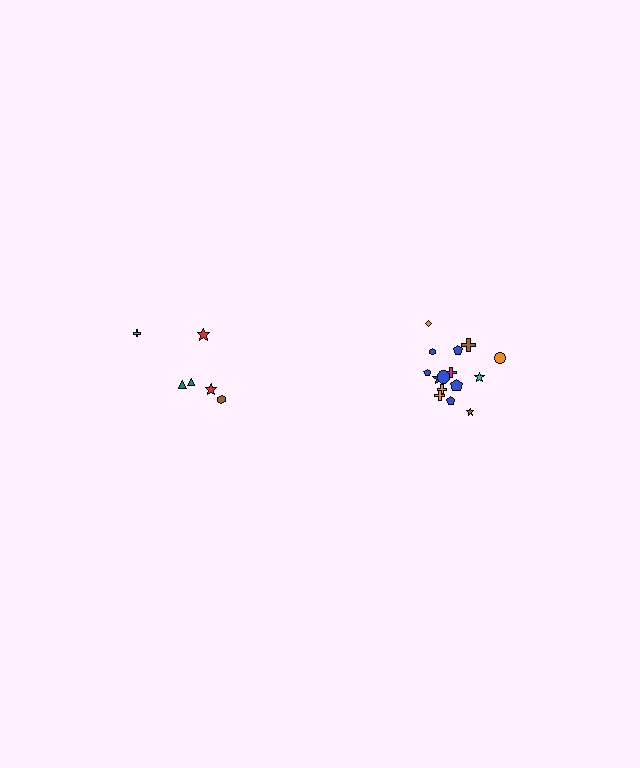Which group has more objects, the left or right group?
The right group.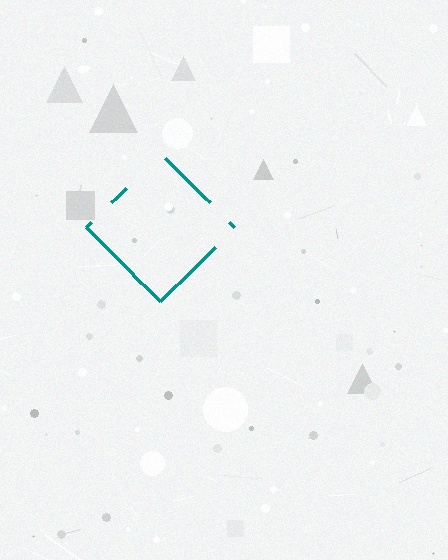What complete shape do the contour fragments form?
The contour fragments form a diamond.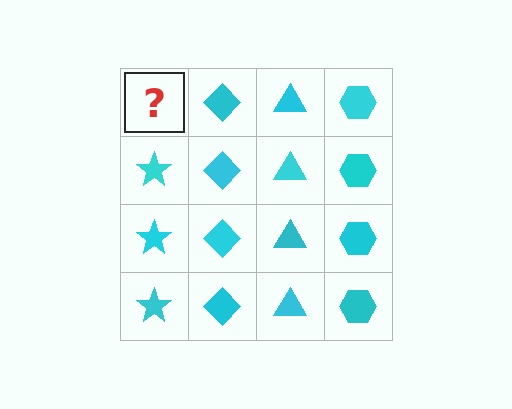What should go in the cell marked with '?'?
The missing cell should contain a cyan star.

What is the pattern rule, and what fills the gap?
The rule is that each column has a consistent shape. The gap should be filled with a cyan star.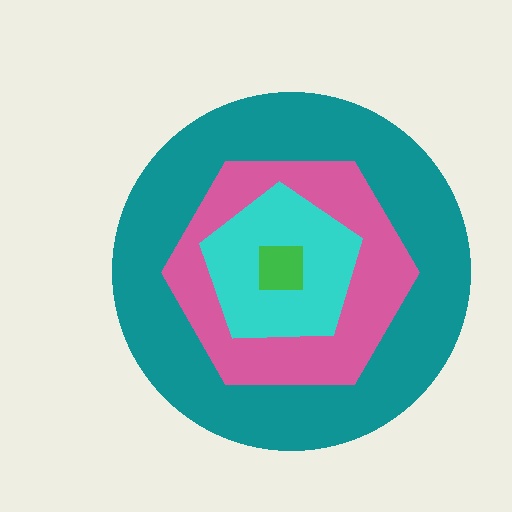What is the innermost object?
The green square.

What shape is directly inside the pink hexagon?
The cyan pentagon.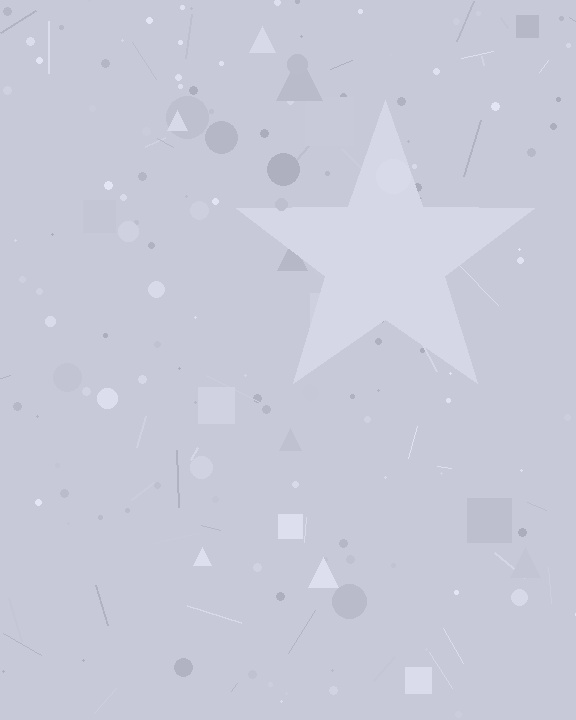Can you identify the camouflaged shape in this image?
The camouflaged shape is a star.